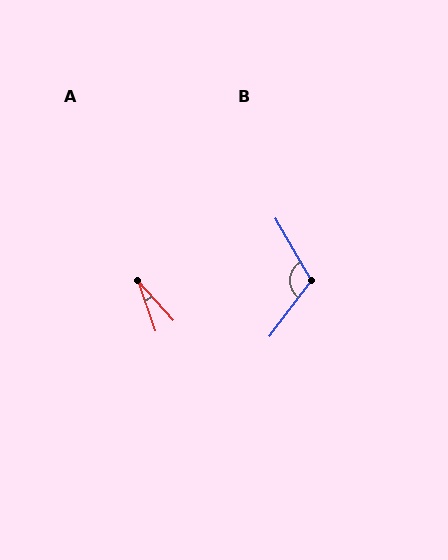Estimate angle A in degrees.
Approximately 22 degrees.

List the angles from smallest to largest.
A (22°), B (113°).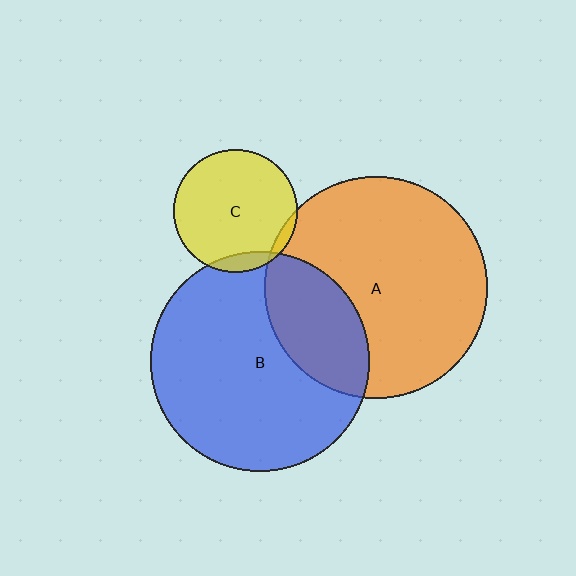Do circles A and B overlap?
Yes.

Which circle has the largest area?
Circle A (orange).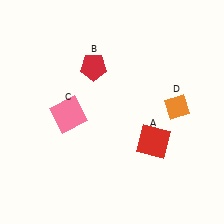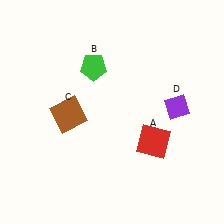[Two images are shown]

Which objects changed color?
B changed from red to green. C changed from pink to brown. D changed from orange to purple.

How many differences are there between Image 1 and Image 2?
There are 3 differences between the two images.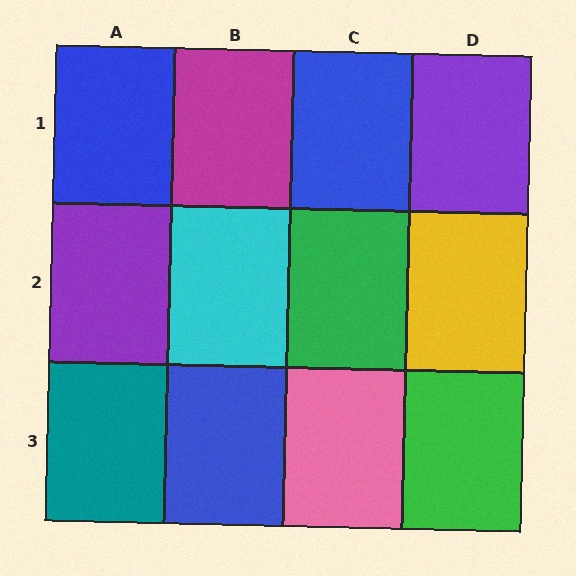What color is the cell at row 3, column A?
Teal.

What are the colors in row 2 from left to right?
Purple, cyan, green, yellow.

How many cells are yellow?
1 cell is yellow.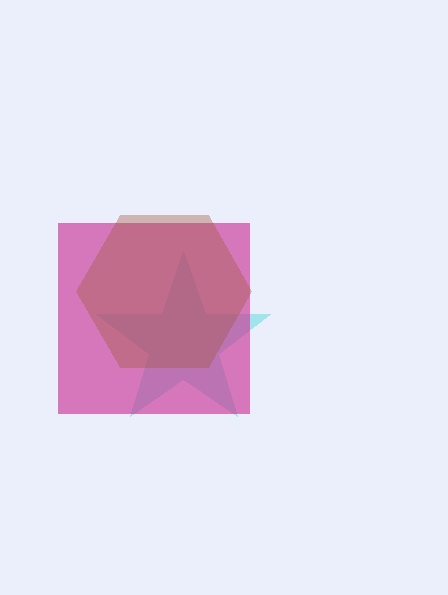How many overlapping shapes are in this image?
There are 3 overlapping shapes in the image.